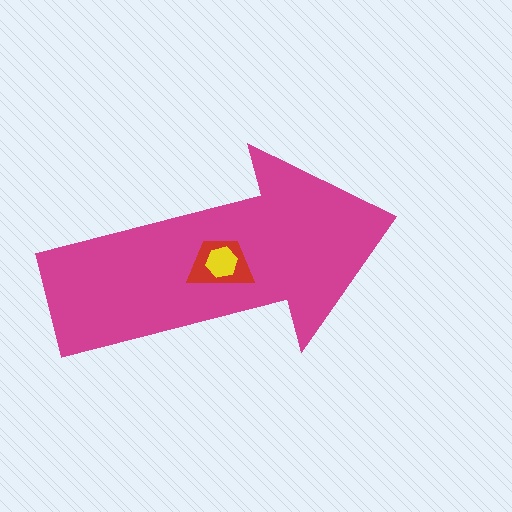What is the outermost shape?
The magenta arrow.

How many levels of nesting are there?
3.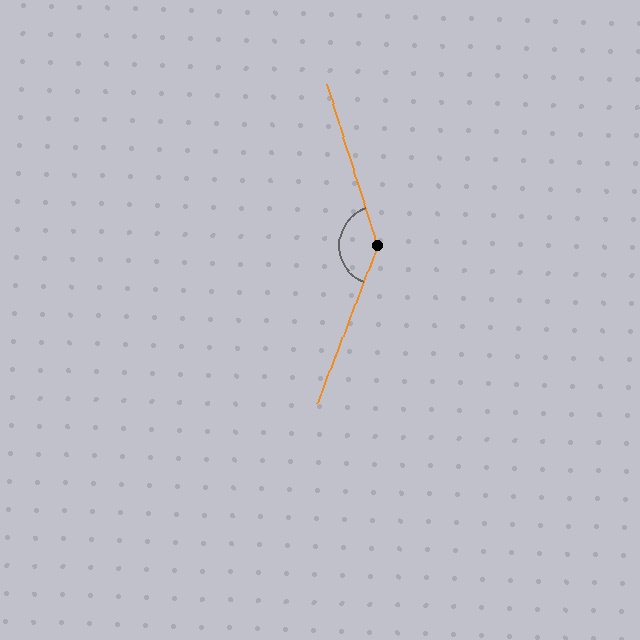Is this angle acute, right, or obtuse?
It is obtuse.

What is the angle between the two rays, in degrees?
Approximately 142 degrees.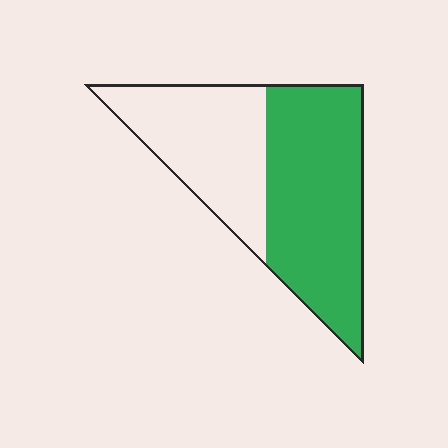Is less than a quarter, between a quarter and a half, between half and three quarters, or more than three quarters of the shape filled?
Between half and three quarters.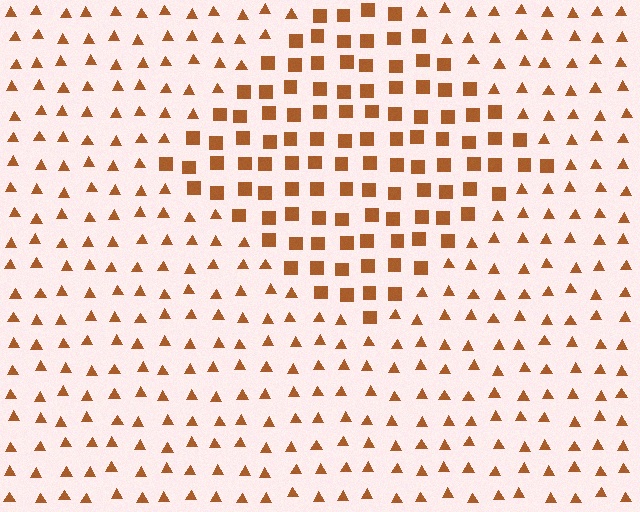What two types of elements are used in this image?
The image uses squares inside the diamond region and triangles outside it.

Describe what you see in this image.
The image is filled with small brown elements arranged in a uniform grid. A diamond-shaped region contains squares, while the surrounding area contains triangles. The boundary is defined purely by the change in element shape.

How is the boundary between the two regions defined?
The boundary is defined by a change in element shape: squares inside vs. triangles outside. All elements share the same color and spacing.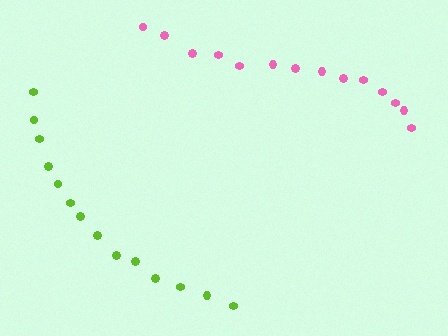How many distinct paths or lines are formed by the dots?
There are 2 distinct paths.